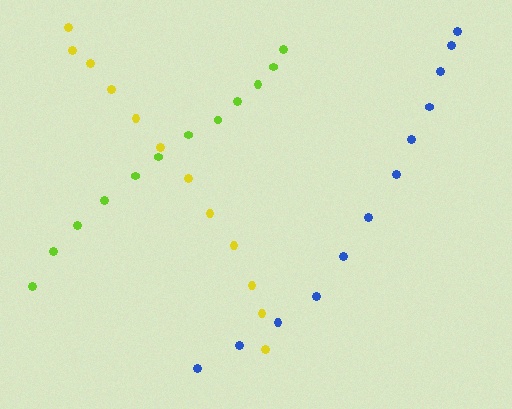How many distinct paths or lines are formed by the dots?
There are 3 distinct paths.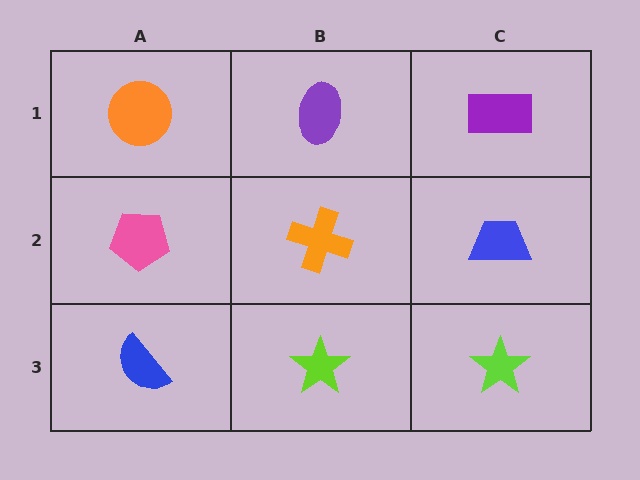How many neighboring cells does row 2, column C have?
3.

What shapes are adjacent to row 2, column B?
A purple ellipse (row 1, column B), a lime star (row 3, column B), a pink pentagon (row 2, column A), a blue trapezoid (row 2, column C).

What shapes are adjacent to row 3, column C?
A blue trapezoid (row 2, column C), a lime star (row 3, column B).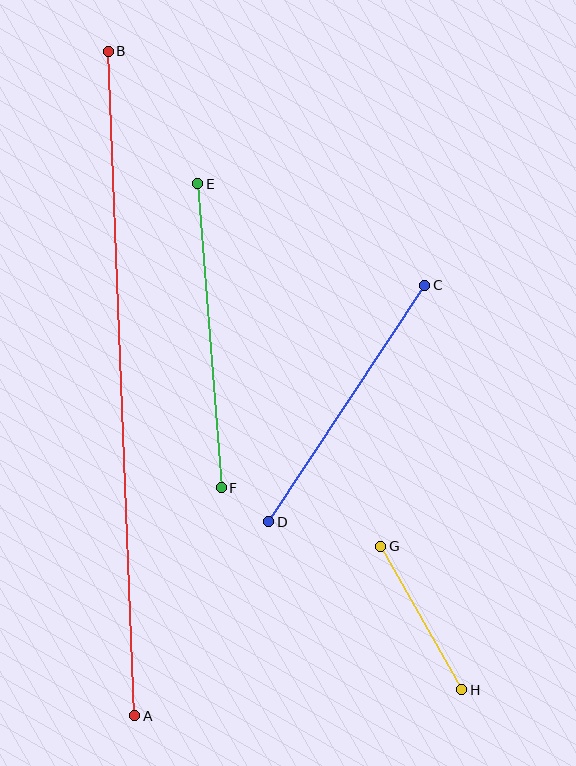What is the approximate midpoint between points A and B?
The midpoint is at approximately (122, 384) pixels.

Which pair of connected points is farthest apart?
Points A and B are farthest apart.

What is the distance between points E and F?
The distance is approximately 305 pixels.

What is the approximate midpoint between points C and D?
The midpoint is at approximately (347, 403) pixels.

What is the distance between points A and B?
The distance is approximately 665 pixels.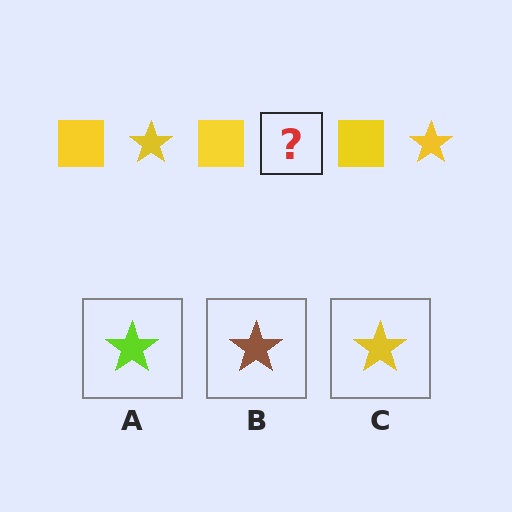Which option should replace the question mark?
Option C.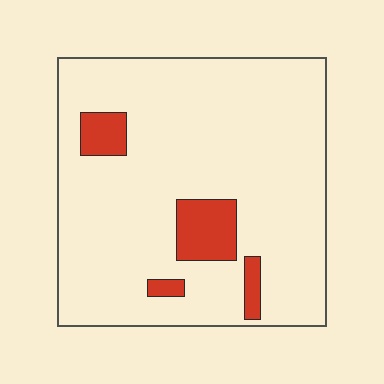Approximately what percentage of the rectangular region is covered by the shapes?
Approximately 10%.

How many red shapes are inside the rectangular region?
4.